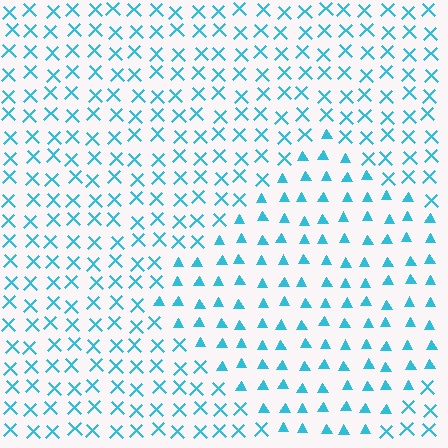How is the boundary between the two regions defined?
The boundary is defined by a change in element shape: triangles inside vs. X marks outside. All elements share the same color and spacing.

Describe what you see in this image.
The image is filled with small cyan elements arranged in a uniform grid. A diamond-shaped region contains triangles, while the surrounding area contains X marks. The boundary is defined purely by the change in element shape.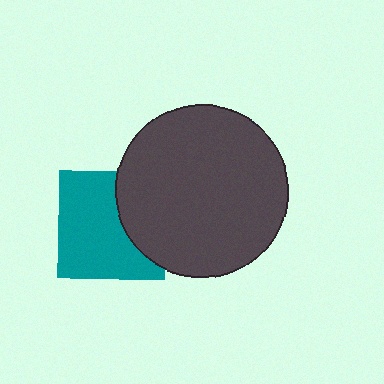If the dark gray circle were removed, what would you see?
You would see the complete teal square.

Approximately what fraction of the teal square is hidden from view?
Roughly 33% of the teal square is hidden behind the dark gray circle.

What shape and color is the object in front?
The object in front is a dark gray circle.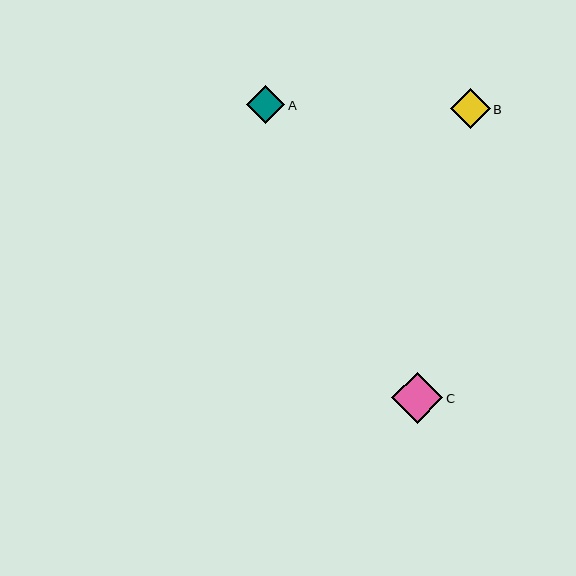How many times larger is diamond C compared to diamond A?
Diamond C is approximately 1.3 times the size of diamond A.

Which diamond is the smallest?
Diamond A is the smallest with a size of approximately 38 pixels.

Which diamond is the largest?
Diamond C is the largest with a size of approximately 51 pixels.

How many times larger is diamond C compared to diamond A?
Diamond C is approximately 1.3 times the size of diamond A.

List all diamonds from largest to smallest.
From largest to smallest: C, B, A.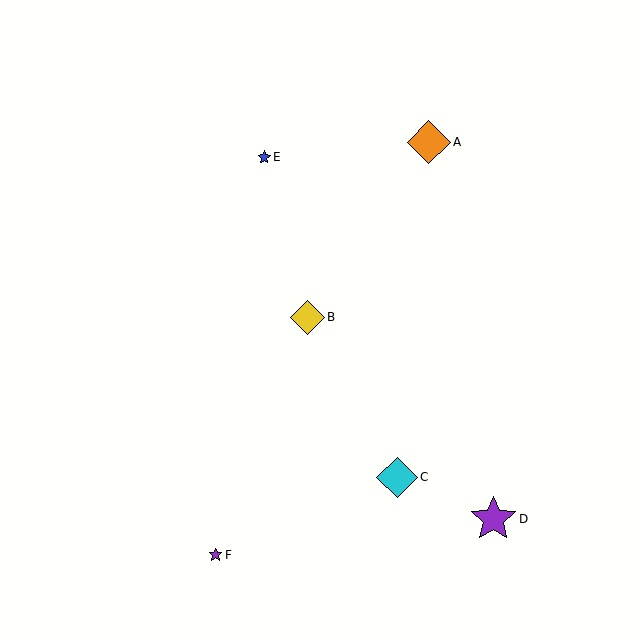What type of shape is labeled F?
Shape F is a purple star.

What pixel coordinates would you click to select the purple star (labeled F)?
Click at (216, 555) to select the purple star F.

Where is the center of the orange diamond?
The center of the orange diamond is at (429, 142).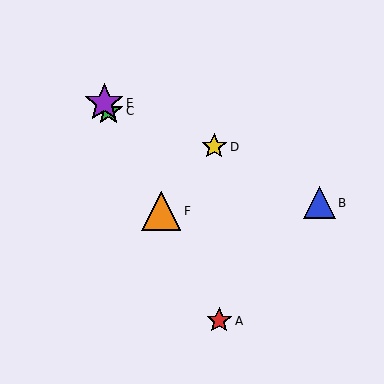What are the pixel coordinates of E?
Object E is at (104, 103).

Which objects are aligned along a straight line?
Objects A, C, E, F are aligned along a straight line.